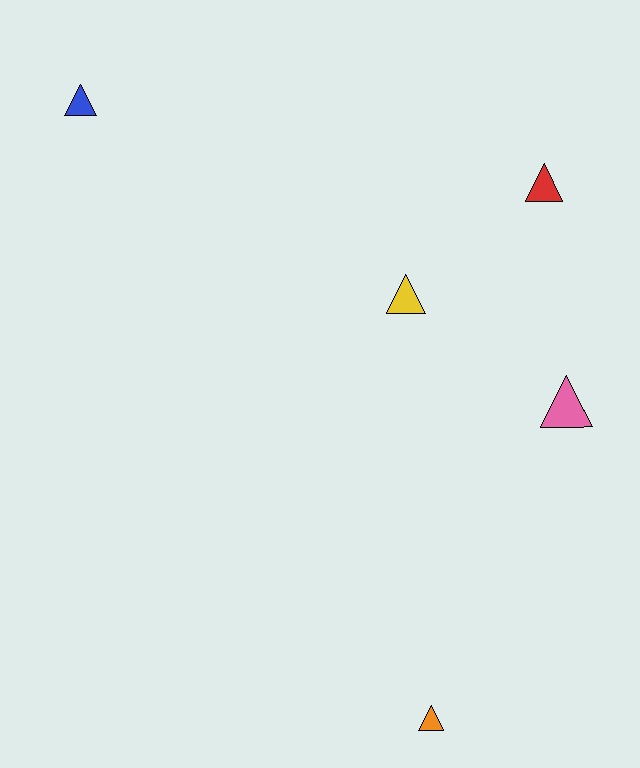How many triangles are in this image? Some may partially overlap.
There are 5 triangles.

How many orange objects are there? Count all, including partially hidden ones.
There is 1 orange object.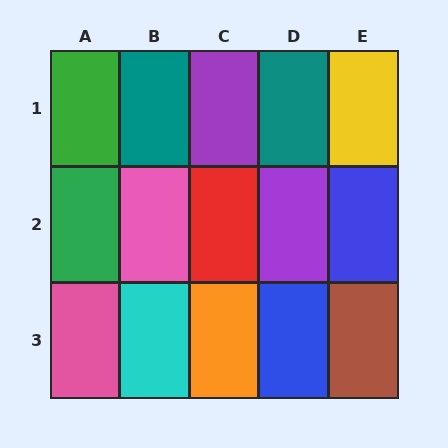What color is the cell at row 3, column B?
Cyan.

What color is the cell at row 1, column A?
Green.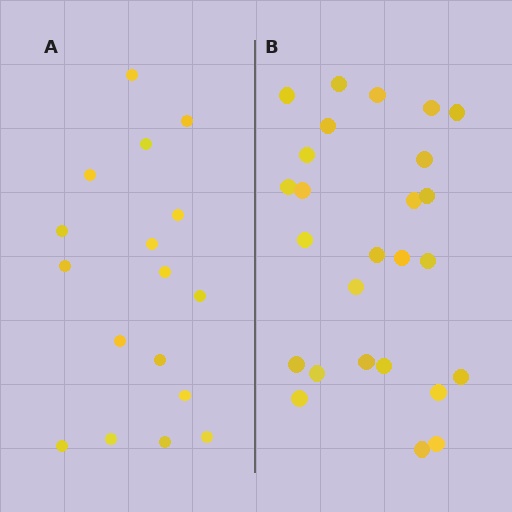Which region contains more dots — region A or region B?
Region B (the right region) has more dots.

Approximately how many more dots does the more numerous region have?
Region B has roughly 8 or so more dots than region A.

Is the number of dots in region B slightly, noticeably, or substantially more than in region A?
Region B has substantially more. The ratio is roughly 1.5 to 1.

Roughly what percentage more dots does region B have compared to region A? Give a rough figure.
About 55% more.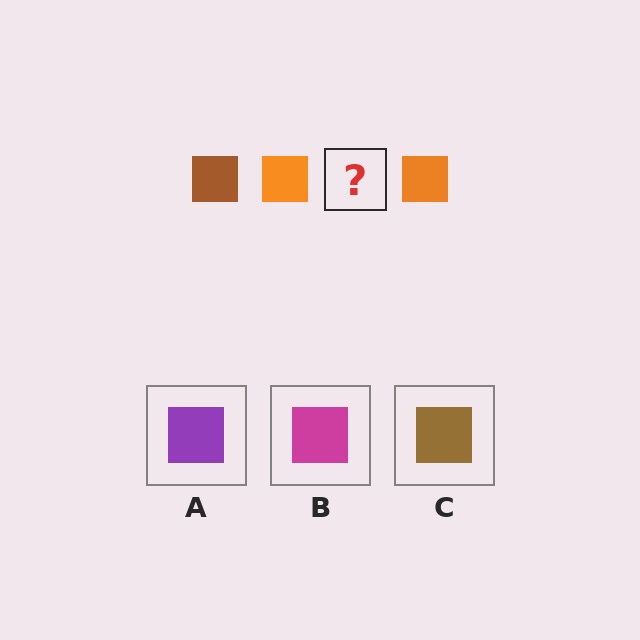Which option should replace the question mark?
Option C.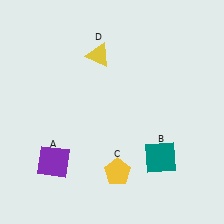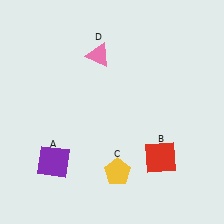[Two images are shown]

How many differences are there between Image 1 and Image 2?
There are 2 differences between the two images.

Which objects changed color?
B changed from teal to red. D changed from yellow to pink.